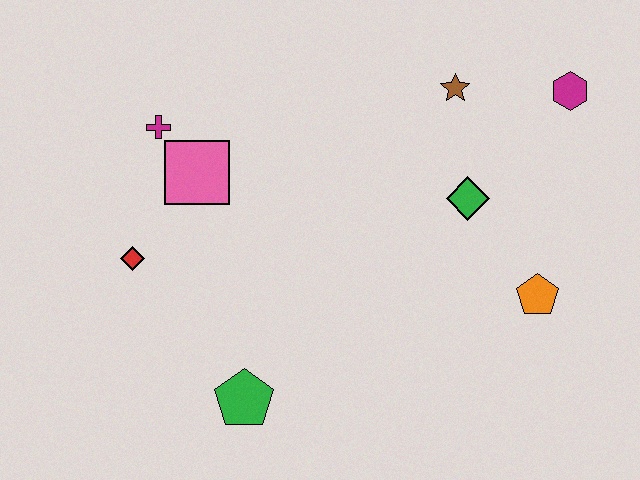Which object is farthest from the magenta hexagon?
The red diamond is farthest from the magenta hexagon.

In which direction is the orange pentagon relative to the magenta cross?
The orange pentagon is to the right of the magenta cross.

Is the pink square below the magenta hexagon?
Yes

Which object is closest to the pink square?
The magenta cross is closest to the pink square.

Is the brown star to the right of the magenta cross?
Yes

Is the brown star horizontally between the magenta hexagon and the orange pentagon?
No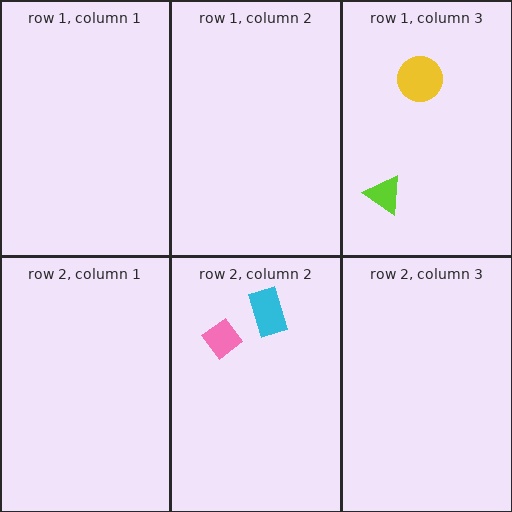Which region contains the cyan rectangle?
The row 2, column 2 region.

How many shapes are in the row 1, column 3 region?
2.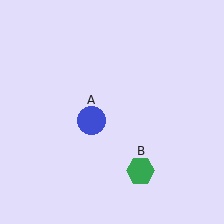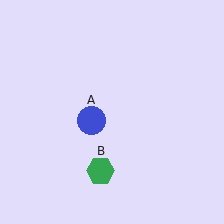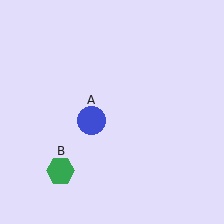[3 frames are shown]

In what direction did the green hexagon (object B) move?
The green hexagon (object B) moved left.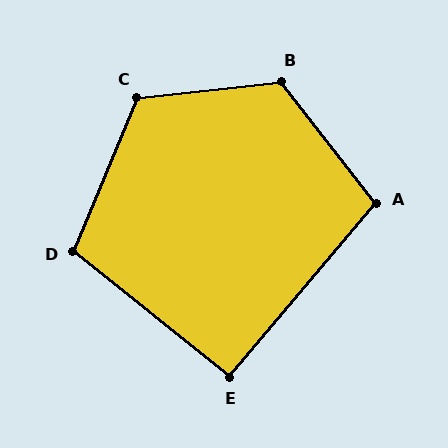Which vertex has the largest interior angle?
B, at approximately 121 degrees.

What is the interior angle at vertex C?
Approximately 119 degrees (obtuse).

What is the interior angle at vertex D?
Approximately 106 degrees (obtuse).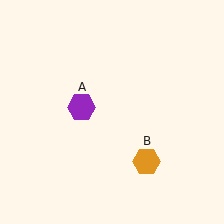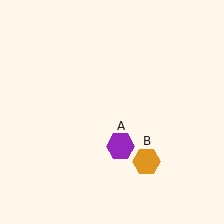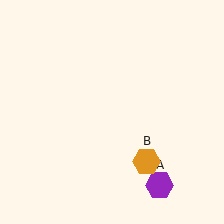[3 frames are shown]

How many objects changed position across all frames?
1 object changed position: purple hexagon (object A).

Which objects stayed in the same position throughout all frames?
Orange hexagon (object B) remained stationary.